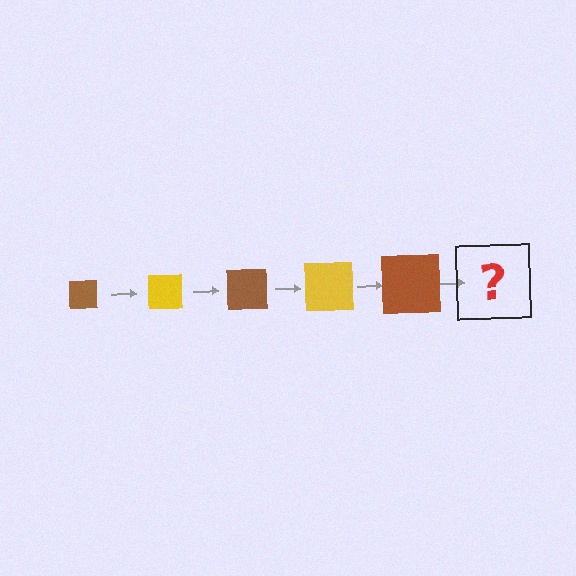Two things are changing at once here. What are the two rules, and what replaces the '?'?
The two rules are that the square grows larger each step and the color cycles through brown and yellow. The '?' should be a yellow square, larger than the previous one.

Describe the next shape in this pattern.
It should be a yellow square, larger than the previous one.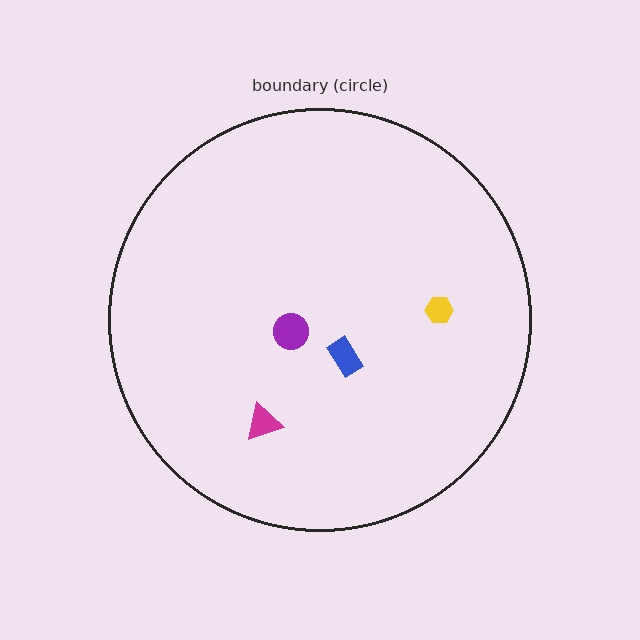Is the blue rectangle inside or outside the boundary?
Inside.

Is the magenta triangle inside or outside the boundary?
Inside.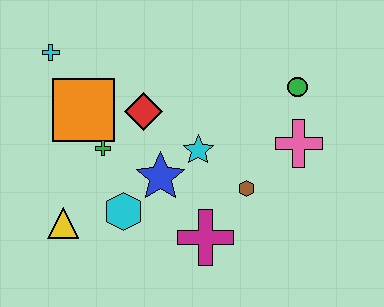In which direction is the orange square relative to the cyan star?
The orange square is to the left of the cyan star.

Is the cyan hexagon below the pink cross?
Yes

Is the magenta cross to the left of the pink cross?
Yes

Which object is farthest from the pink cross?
The cyan cross is farthest from the pink cross.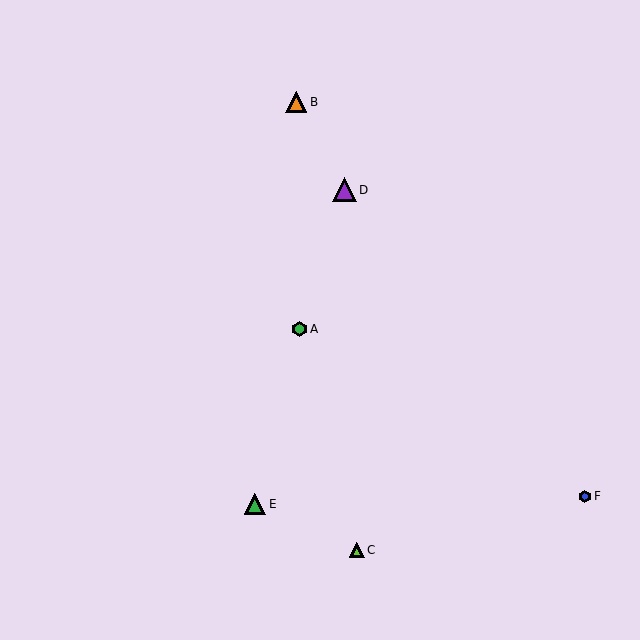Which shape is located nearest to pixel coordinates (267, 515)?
The green triangle (labeled E) at (255, 504) is nearest to that location.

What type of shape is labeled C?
Shape C is a lime triangle.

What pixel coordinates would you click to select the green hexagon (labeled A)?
Click at (300, 329) to select the green hexagon A.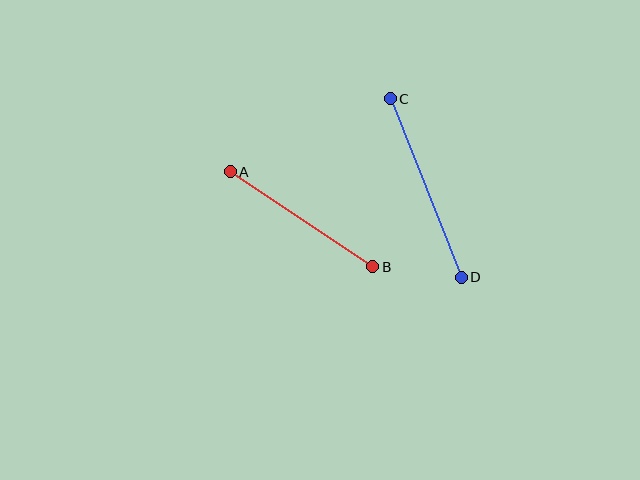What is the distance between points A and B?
The distance is approximately 172 pixels.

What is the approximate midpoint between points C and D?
The midpoint is at approximately (426, 188) pixels.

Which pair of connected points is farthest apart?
Points C and D are farthest apart.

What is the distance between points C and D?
The distance is approximately 192 pixels.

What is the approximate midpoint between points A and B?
The midpoint is at approximately (301, 219) pixels.